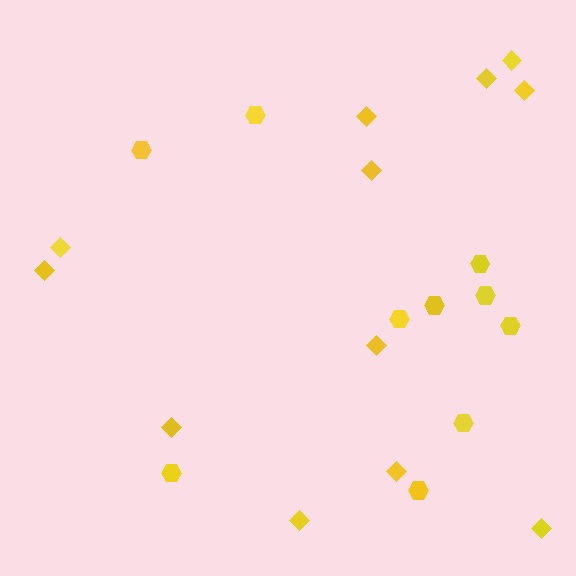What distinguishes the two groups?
There are 2 groups: one group of diamonds (12) and one group of hexagons (10).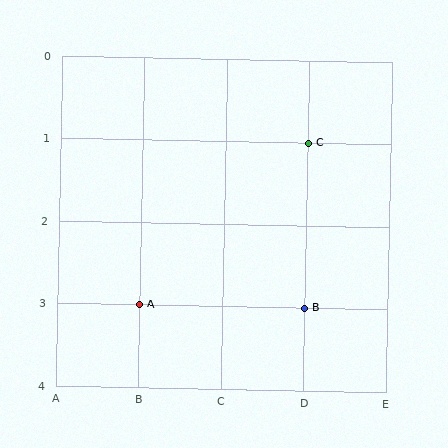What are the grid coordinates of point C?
Point C is at grid coordinates (D, 1).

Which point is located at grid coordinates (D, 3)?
Point B is at (D, 3).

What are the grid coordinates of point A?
Point A is at grid coordinates (B, 3).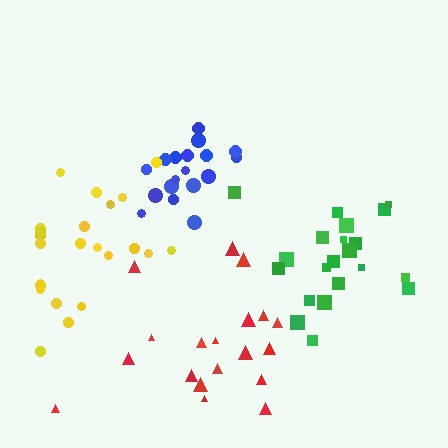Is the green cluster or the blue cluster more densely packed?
Blue.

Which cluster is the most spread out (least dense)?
Red.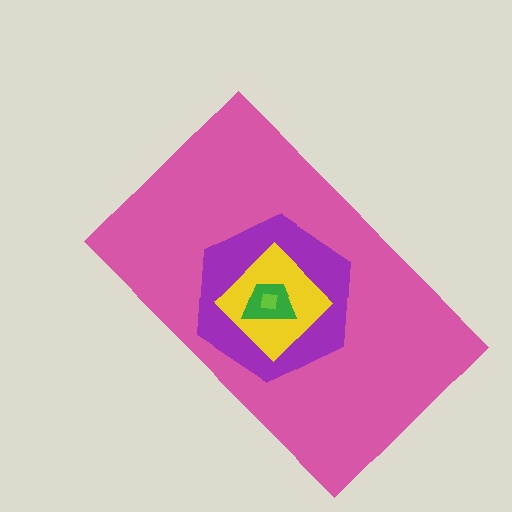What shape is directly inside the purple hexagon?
The yellow diamond.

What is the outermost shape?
The pink rectangle.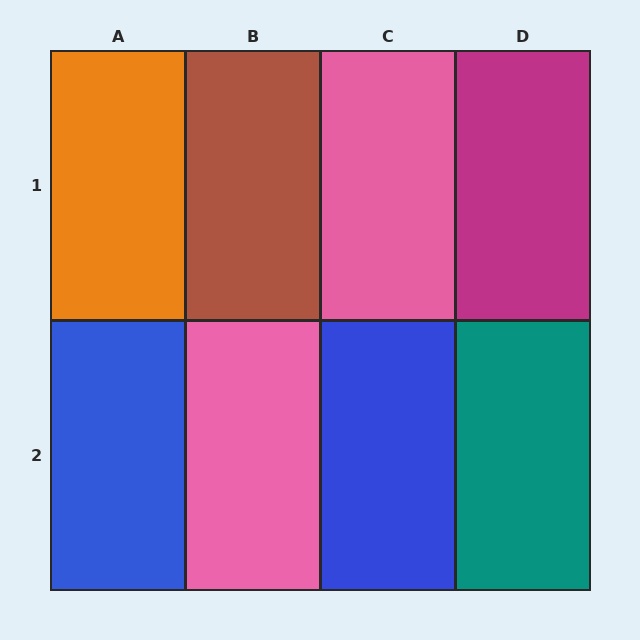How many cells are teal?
1 cell is teal.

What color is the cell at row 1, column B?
Brown.